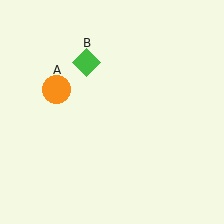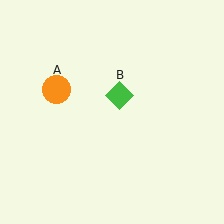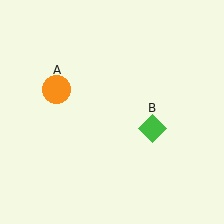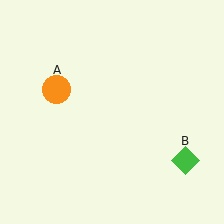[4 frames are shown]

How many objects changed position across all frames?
1 object changed position: green diamond (object B).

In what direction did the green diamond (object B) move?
The green diamond (object B) moved down and to the right.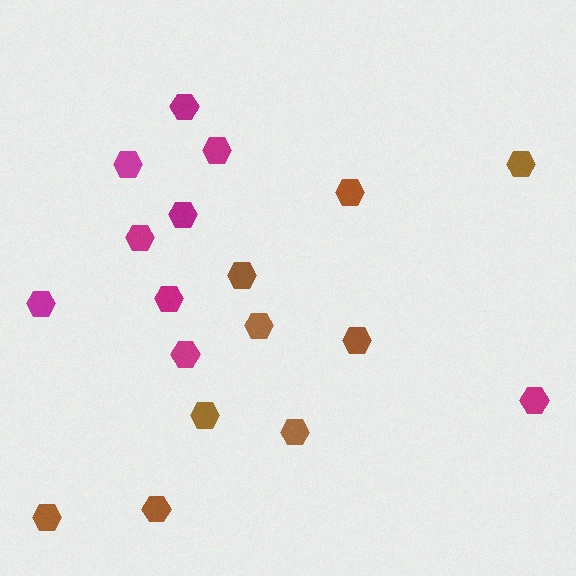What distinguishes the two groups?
There are 2 groups: one group of brown hexagons (9) and one group of magenta hexagons (9).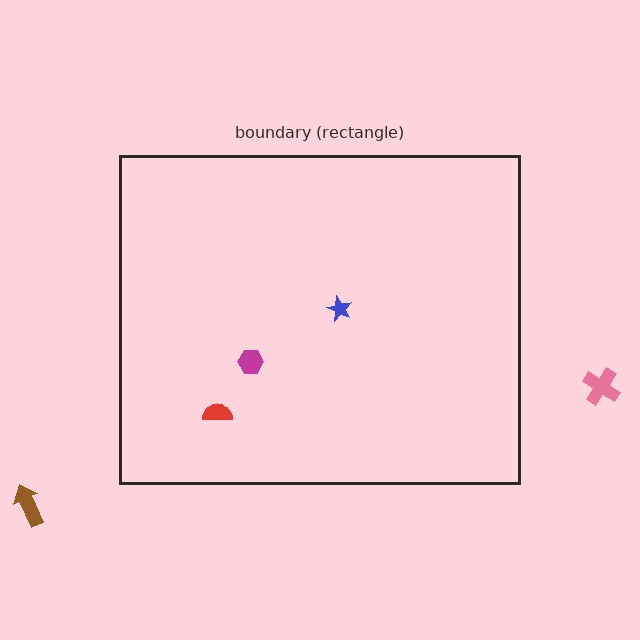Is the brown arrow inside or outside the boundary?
Outside.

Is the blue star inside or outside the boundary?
Inside.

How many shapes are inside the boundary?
3 inside, 2 outside.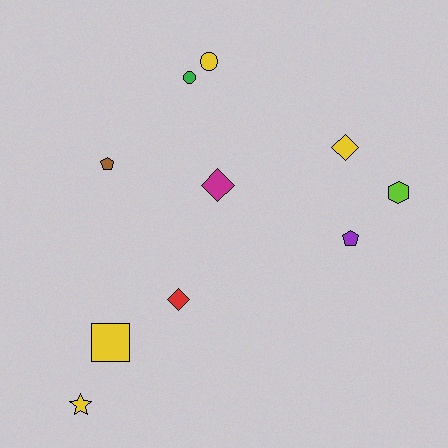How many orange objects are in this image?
There are no orange objects.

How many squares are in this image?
There is 1 square.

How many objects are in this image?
There are 10 objects.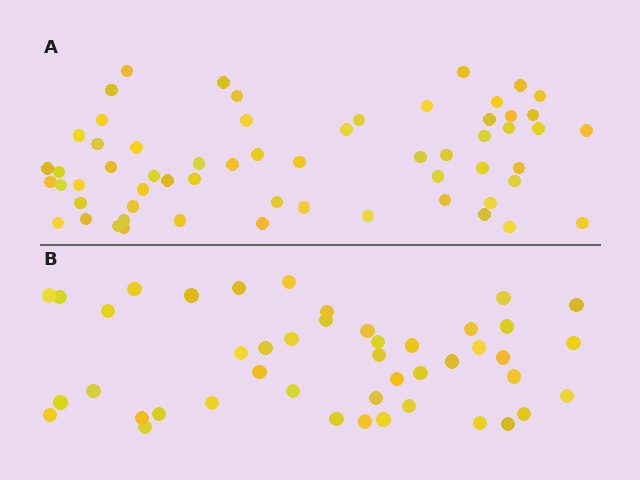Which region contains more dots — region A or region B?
Region A (the top region) has more dots.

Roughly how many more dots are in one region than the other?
Region A has approximately 15 more dots than region B.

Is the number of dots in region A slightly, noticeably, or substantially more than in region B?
Region A has noticeably more, but not dramatically so. The ratio is roughly 1.3 to 1.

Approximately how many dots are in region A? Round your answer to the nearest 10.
About 60 dots.